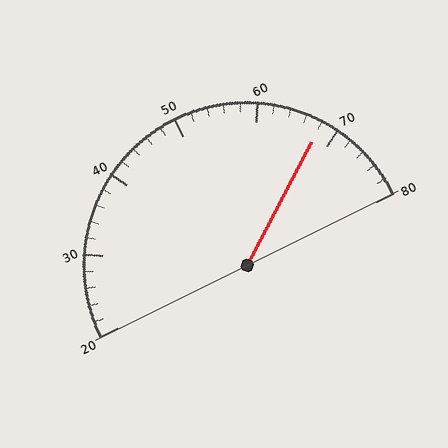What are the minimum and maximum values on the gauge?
The gauge ranges from 20 to 80.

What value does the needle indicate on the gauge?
The needle indicates approximately 68.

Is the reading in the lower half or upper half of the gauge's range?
The reading is in the upper half of the range (20 to 80).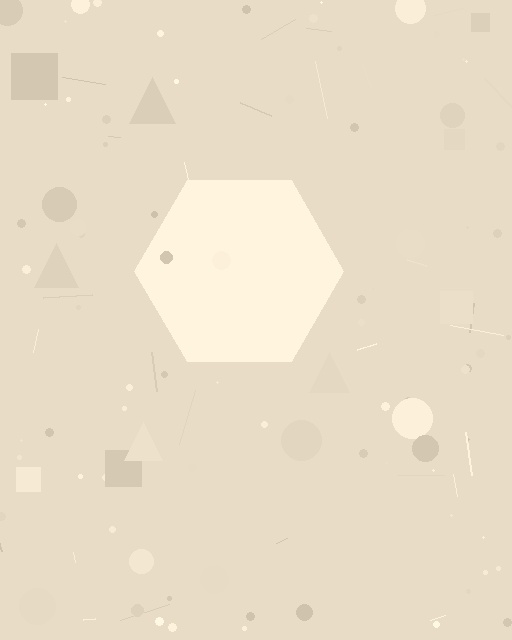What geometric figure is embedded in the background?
A hexagon is embedded in the background.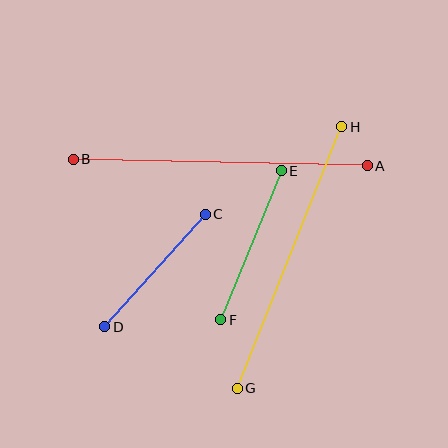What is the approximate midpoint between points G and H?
The midpoint is at approximately (289, 257) pixels.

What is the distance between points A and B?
The distance is approximately 294 pixels.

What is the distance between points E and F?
The distance is approximately 161 pixels.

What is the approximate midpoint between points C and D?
The midpoint is at approximately (155, 270) pixels.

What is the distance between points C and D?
The distance is approximately 151 pixels.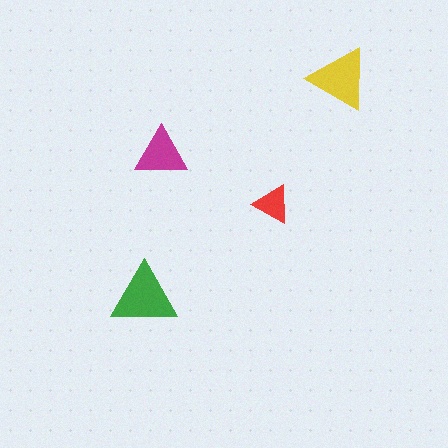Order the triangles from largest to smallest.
the green one, the yellow one, the magenta one, the red one.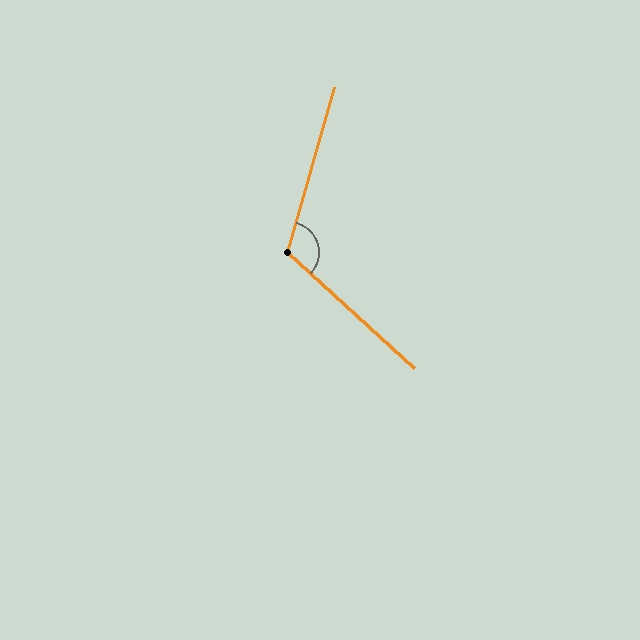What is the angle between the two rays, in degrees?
Approximately 117 degrees.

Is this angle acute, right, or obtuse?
It is obtuse.